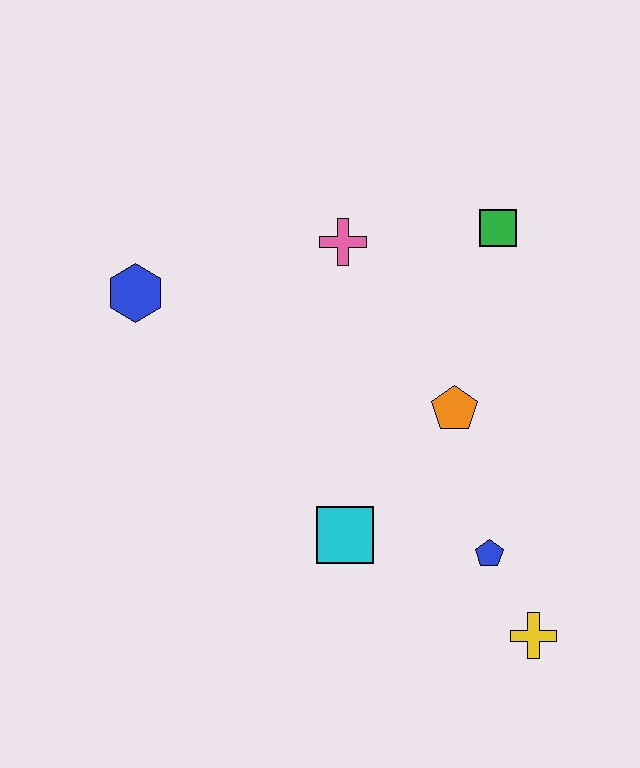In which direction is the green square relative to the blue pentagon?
The green square is above the blue pentagon.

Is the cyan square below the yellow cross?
No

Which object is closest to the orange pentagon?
The blue pentagon is closest to the orange pentagon.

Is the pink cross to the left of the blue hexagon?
No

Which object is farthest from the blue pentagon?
The blue hexagon is farthest from the blue pentagon.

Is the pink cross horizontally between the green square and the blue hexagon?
Yes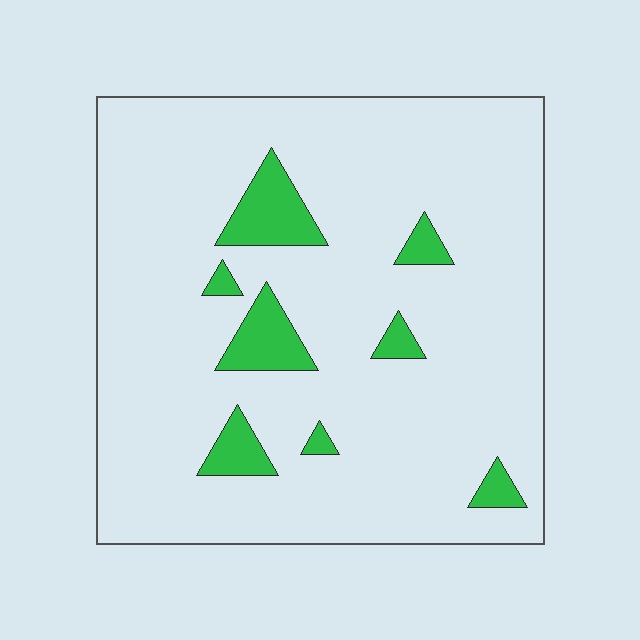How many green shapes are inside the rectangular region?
8.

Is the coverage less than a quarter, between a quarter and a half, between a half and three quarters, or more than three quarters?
Less than a quarter.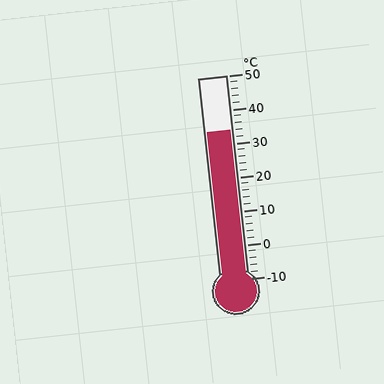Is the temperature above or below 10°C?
The temperature is above 10°C.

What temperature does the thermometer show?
The thermometer shows approximately 34°C.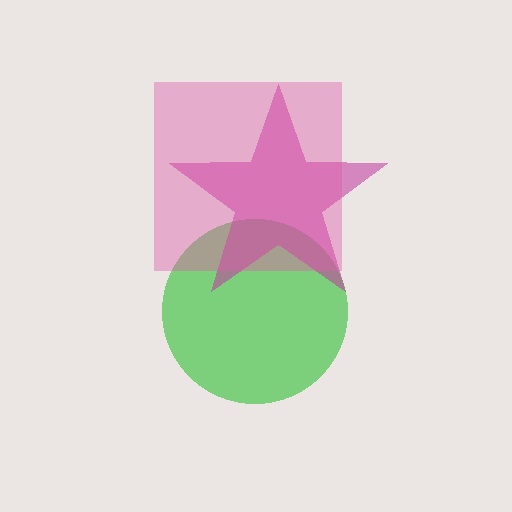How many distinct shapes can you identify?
There are 3 distinct shapes: a green circle, a magenta star, a pink square.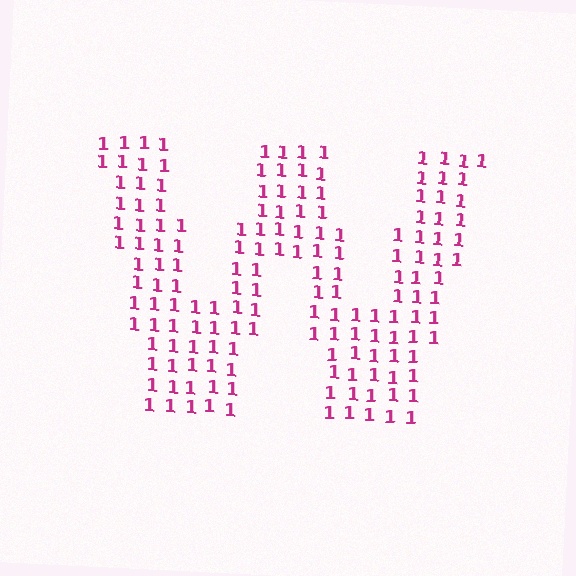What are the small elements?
The small elements are digit 1's.